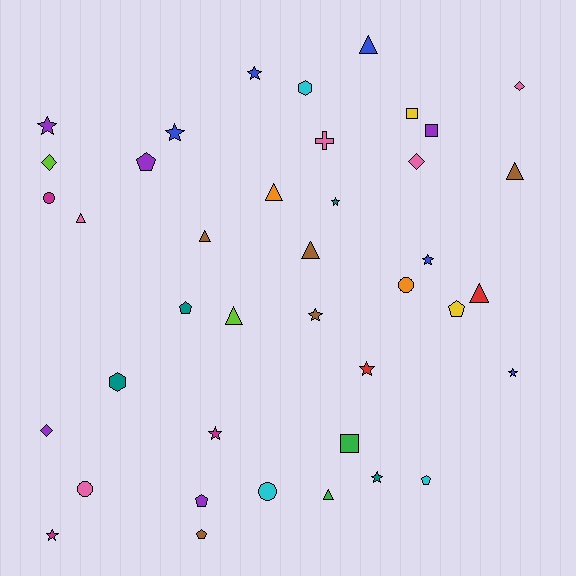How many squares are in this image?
There are 3 squares.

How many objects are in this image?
There are 40 objects.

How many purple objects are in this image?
There are 5 purple objects.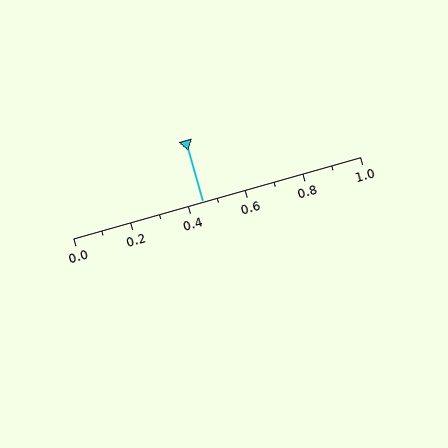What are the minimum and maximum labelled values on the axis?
The axis runs from 0.0 to 1.0.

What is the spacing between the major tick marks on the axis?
The major ticks are spaced 0.2 apart.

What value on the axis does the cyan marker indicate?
The marker indicates approximately 0.45.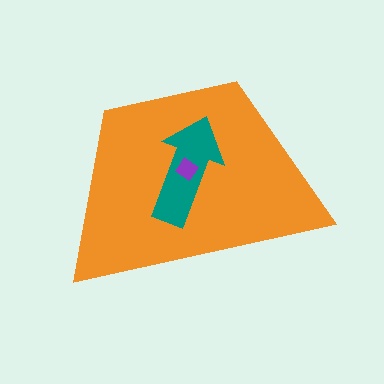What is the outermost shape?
The orange trapezoid.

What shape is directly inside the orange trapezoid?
The teal arrow.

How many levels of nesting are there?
3.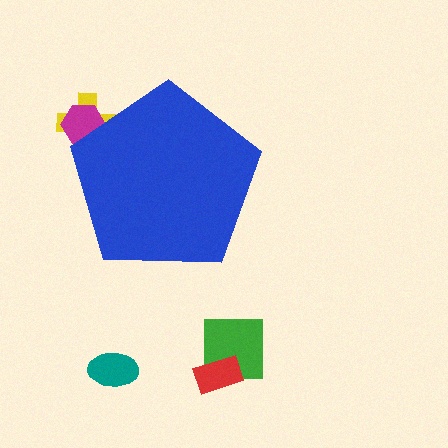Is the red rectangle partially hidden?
No, the red rectangle is fully visible.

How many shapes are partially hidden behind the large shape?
2 shapes are partially hidden.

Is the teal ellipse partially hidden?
No, the teal ellipse is fully visible.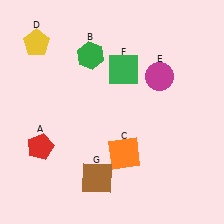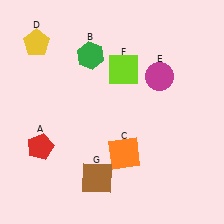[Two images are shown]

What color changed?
The square (F) changed from green in Image 1 to lime in Image 2.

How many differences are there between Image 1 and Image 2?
There is 1 difference between the two images.